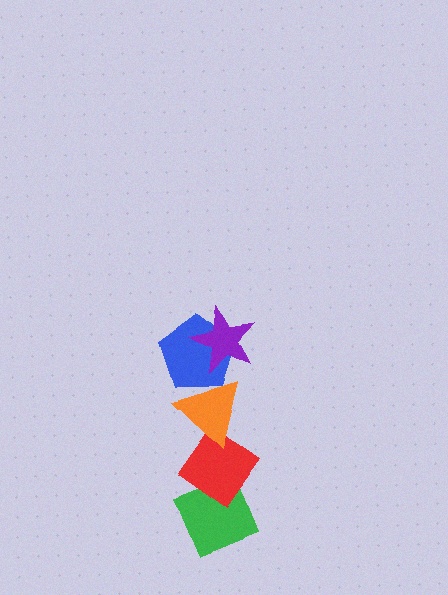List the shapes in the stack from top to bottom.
From top to bottom: the purple star, the blue pentagon, the orange triangle, the red diamond, the green diamond.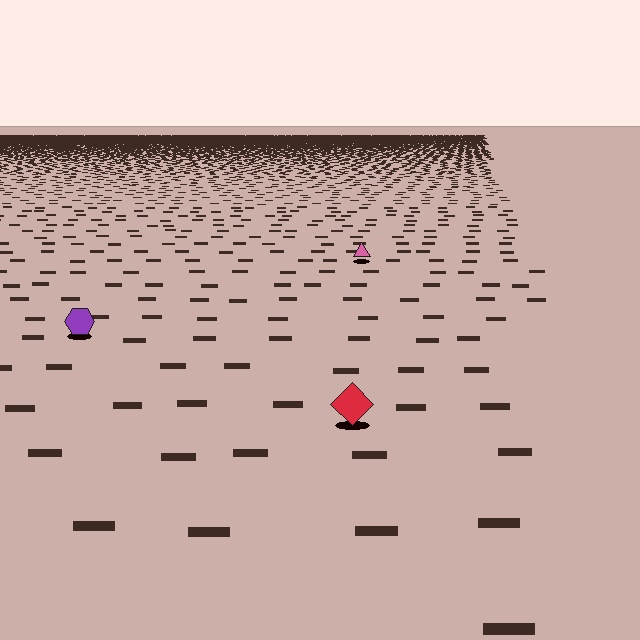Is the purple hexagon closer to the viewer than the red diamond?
No. The red diamond is closer — you can tell from the texture gradient: the ground texture is coarser near it.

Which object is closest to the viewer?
The red diamond is closest. The texture marks near it are larger and more spread out.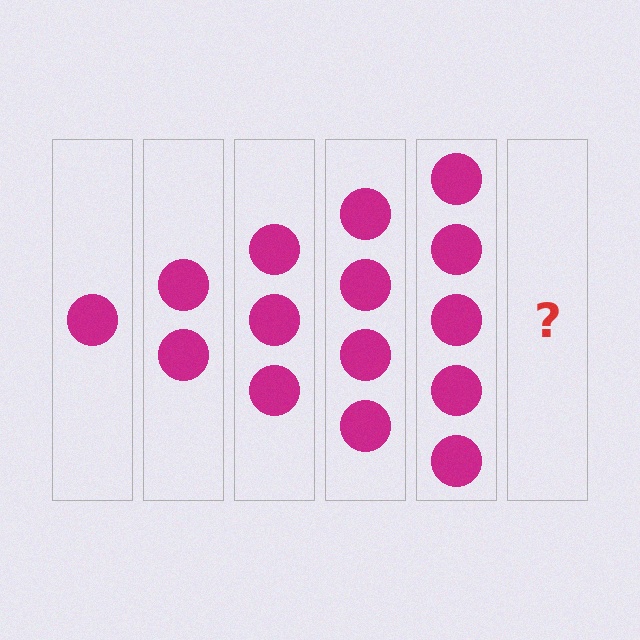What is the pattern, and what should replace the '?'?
The pattern is that each step adds one more circle. The '?' should be 6 circles.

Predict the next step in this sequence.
The next step is 6 circles.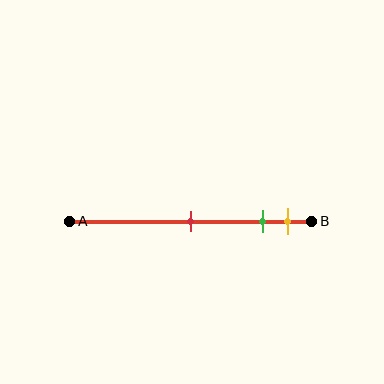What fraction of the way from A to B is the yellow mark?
The yellow mark is approximately 90% (0.9) of the way from A to B.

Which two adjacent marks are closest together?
The green and yellow marks are the closest adjacent pair.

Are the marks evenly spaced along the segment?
No, the marks are not evenly spaced.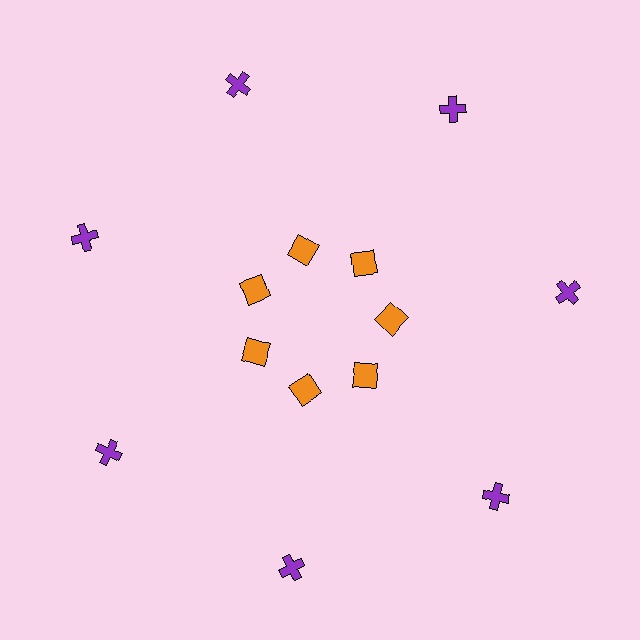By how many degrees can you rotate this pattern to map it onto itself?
The pattern maps onto itself every 51 degrees of rotation.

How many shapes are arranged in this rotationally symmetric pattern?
There are 14 shapes, arranged in 7 groups of 2.